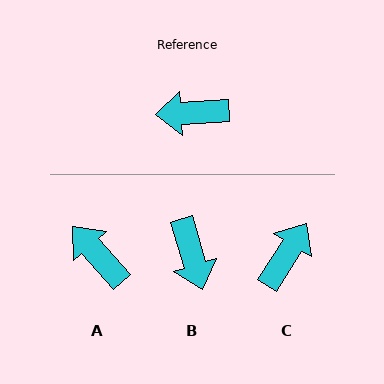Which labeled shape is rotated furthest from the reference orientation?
C, about 126 degrees away.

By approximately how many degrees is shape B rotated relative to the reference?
Approximately 103 degrees counter-clockwise.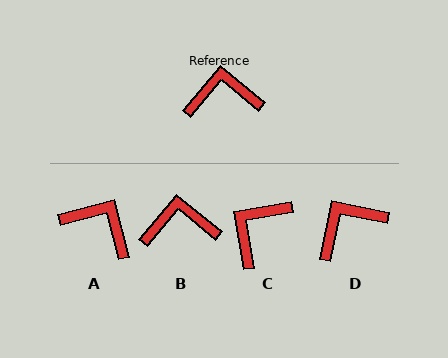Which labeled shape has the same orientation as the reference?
B.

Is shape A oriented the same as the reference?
No, it is off by about 36 degrees.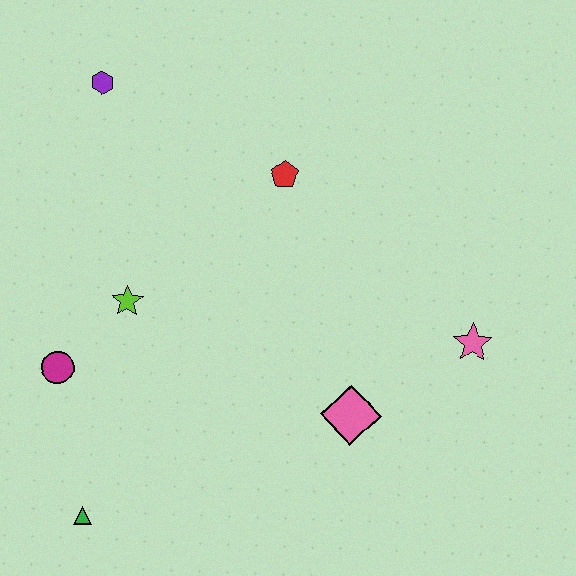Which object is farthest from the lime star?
The pink star is farthest from the lime star.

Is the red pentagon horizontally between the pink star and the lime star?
Yes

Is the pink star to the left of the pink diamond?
No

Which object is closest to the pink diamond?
The pink star is closest to the pink diamond.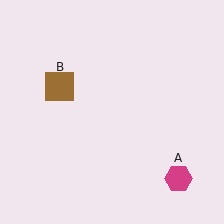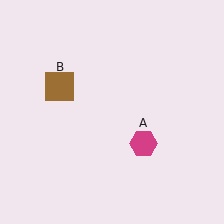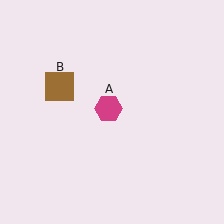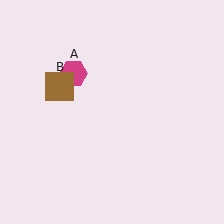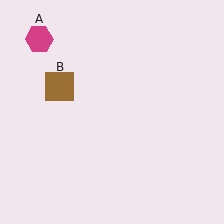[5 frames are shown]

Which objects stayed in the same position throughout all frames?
Brown square (object B) remained stationary.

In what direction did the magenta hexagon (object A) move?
The magenta hexagon (object A) moved up and to the left.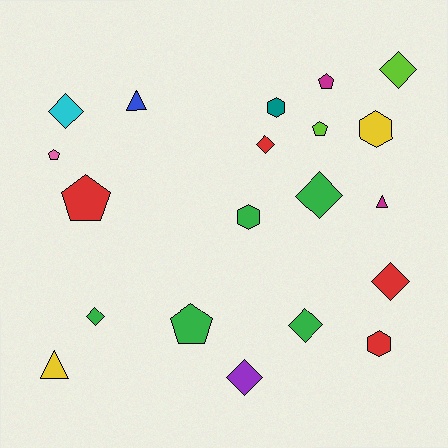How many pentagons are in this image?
There are 5 pentagons.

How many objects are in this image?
There are 20 objects.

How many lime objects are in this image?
There are 2 lime objects.